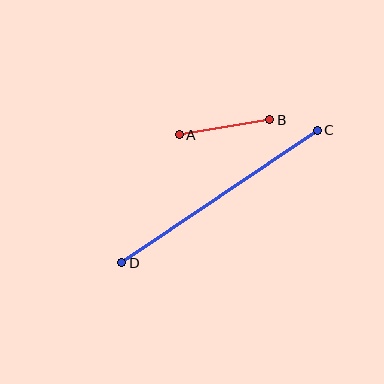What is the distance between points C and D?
The distance is approximately 236 pixels.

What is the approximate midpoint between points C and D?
The midpoint is at approximately (220, 196) pixels.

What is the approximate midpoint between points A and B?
The midpoint is at approximately (225, 127) pixels.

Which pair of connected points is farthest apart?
Points C and D are farthest apart.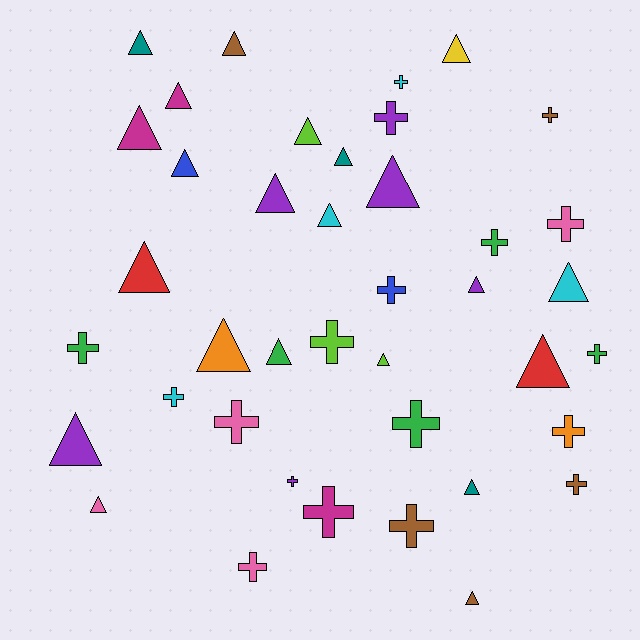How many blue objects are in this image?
There are 2 blue objects.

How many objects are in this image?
There are 40 objects.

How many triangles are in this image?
There are 22 triangles.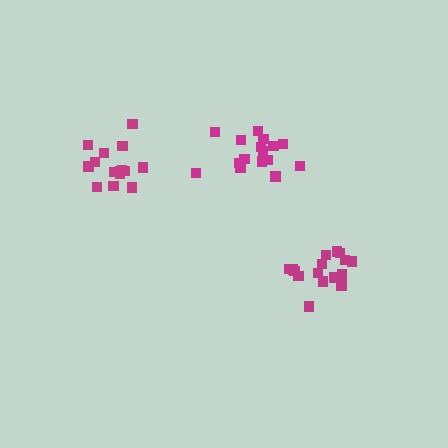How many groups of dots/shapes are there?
There are 3 groups.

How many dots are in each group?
Group 1: 15 dots, Group 2: 17 dots, Group 3: 16 dots (48 total).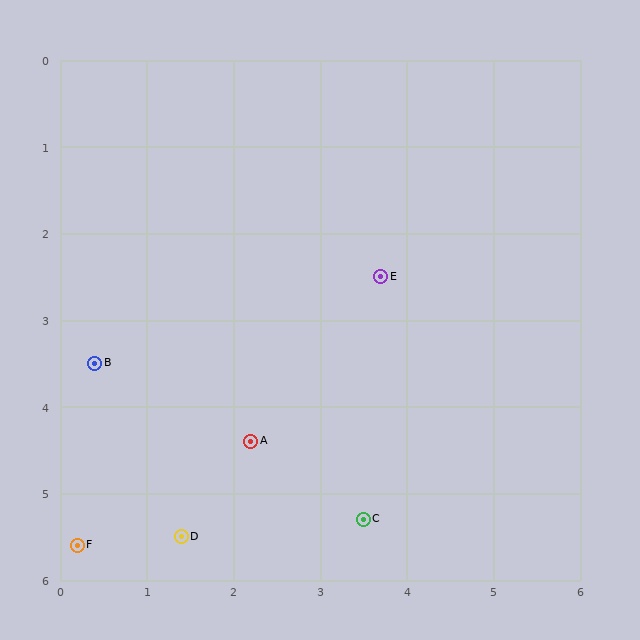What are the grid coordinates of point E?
Point E is at approximately (3.7, 2.5).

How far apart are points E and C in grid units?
Points E and C are about 2.8 grid units apart.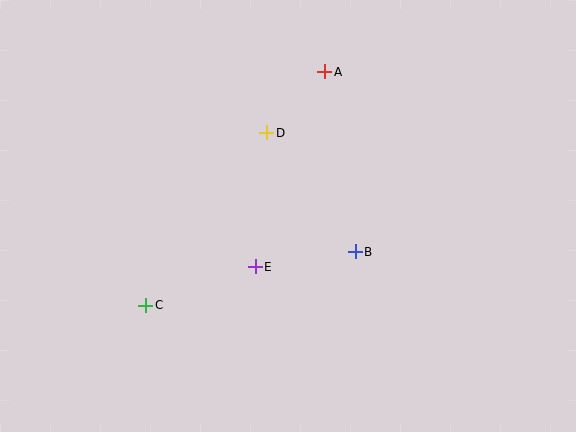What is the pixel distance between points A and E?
The distance between A and E is 207 pixels.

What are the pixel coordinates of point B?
Point B is at (355, 252).